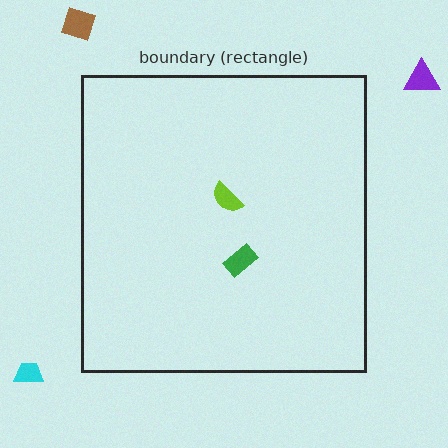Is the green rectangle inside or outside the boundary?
Inside.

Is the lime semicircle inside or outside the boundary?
Inside.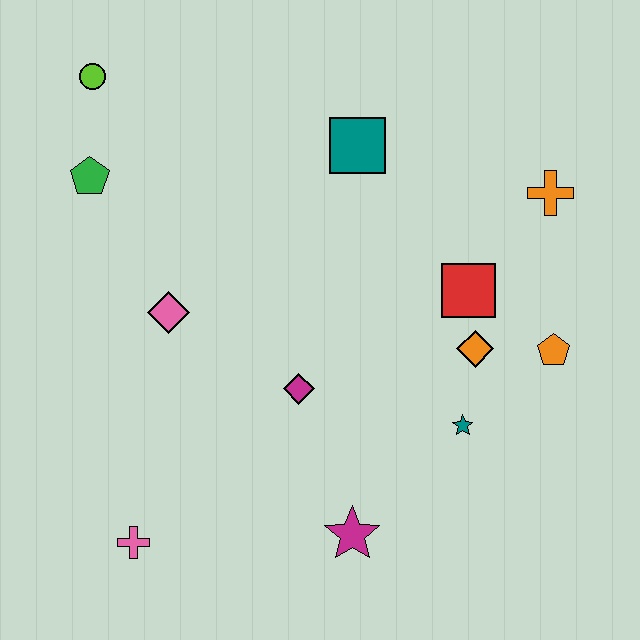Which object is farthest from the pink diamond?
The orange cross is farthest from the pink diamond.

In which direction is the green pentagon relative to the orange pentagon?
The green pentagon is to the left of the orange pentagon.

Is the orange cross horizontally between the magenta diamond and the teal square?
No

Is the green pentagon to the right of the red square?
No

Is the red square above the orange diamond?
Yes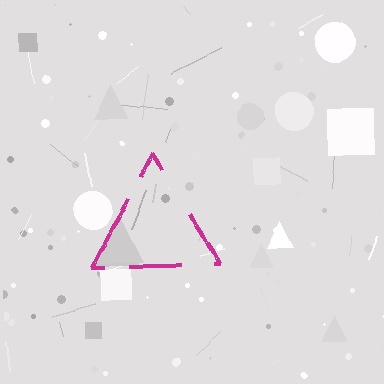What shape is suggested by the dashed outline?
The dashed outline suggests a triangle.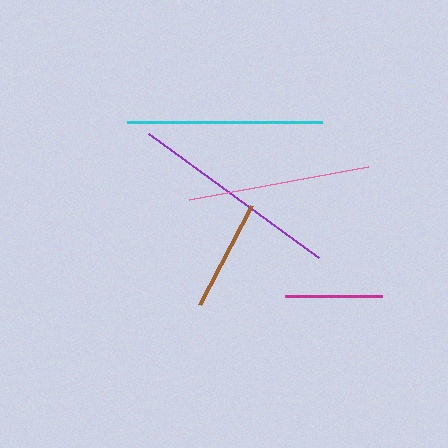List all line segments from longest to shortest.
From longest to shortest: purple, cyan, pink, brown, magenta.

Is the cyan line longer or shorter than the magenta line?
The cyan line is longer than the magenta line.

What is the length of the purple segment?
The purple segment is approximately 211 pixels long.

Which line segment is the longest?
The purple line is the longest at approximately 211 pixels.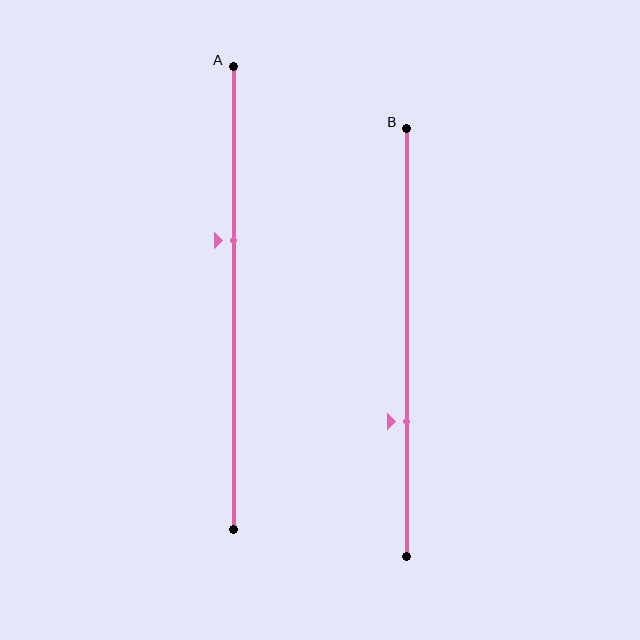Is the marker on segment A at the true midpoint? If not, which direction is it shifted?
No, the marker on segment A is shifted upward by about 13% of the segment length.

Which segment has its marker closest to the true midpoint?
Segment A has its marker closest to the true midpoint.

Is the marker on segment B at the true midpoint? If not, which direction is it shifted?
No, the marker on segment B is shifted downward by about 18% of the segment length.